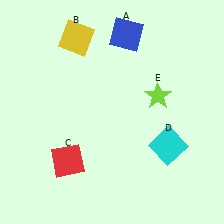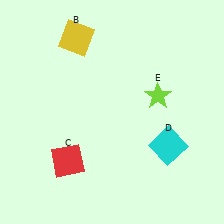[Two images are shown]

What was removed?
The blue square (A) was removed in Image 2.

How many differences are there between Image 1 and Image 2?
There is 1 difference between the two images.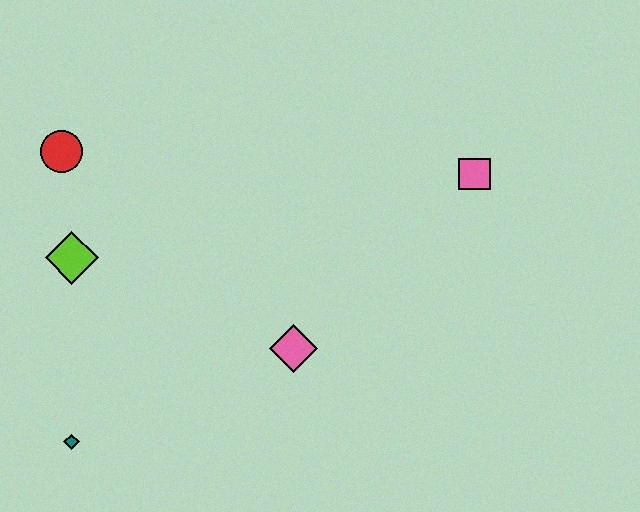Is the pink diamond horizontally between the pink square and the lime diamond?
Yes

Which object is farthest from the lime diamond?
The pink square is farthest from the lime diamond.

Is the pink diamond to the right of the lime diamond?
Yes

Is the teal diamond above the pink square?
No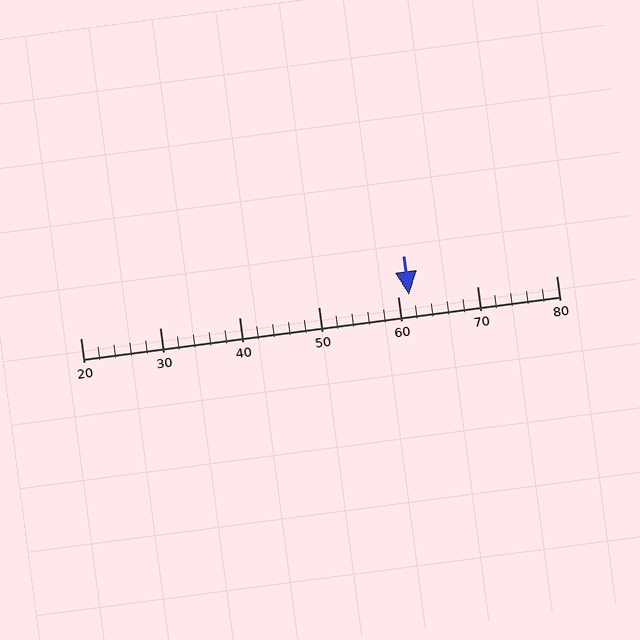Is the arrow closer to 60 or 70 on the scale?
The arrow is closer to 60.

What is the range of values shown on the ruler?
The ruler shows values from 20 to 80.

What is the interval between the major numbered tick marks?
The major tick marks are spaced 10 units apart.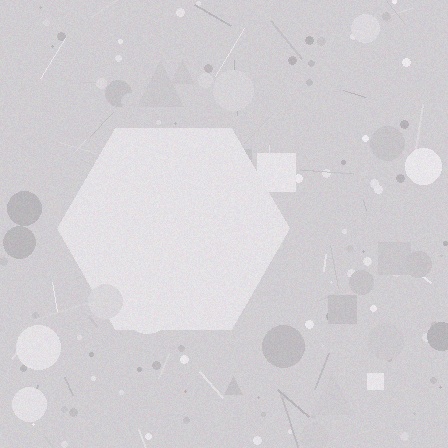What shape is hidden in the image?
A hexagon is hidden in the image.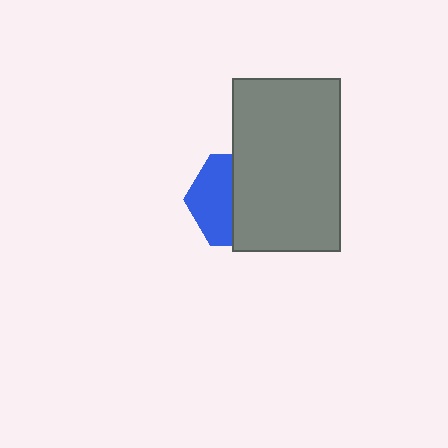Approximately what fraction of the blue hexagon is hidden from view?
Roughly 57% of the blue hexagon is hidden behind the gray rectangle.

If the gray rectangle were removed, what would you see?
You would see the complete blue hexagon.